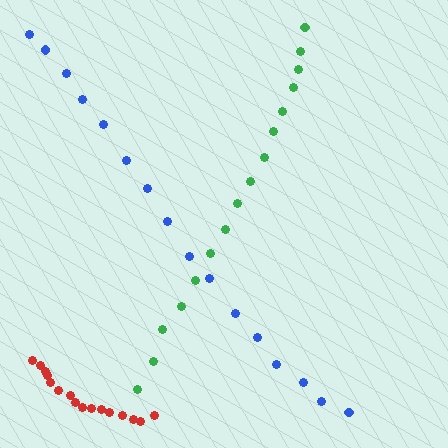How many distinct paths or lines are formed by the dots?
There are 3 distinct paths.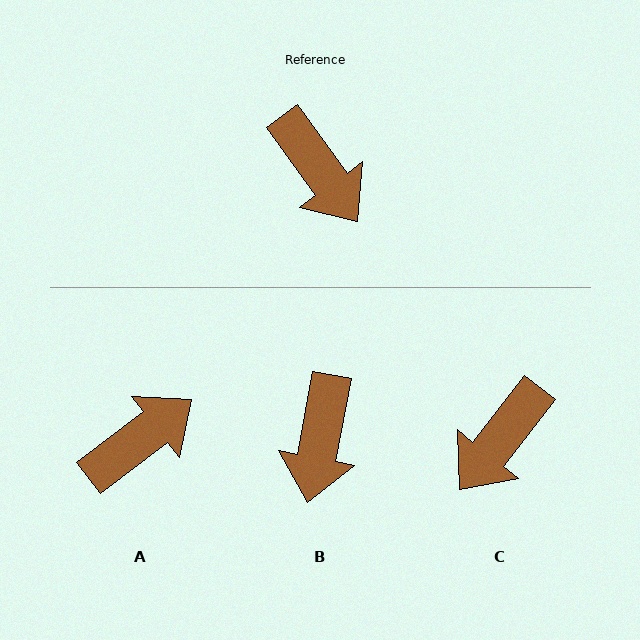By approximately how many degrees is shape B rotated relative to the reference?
Approximately 46 degrees clockwise.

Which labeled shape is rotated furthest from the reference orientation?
A, about 92 degrees away.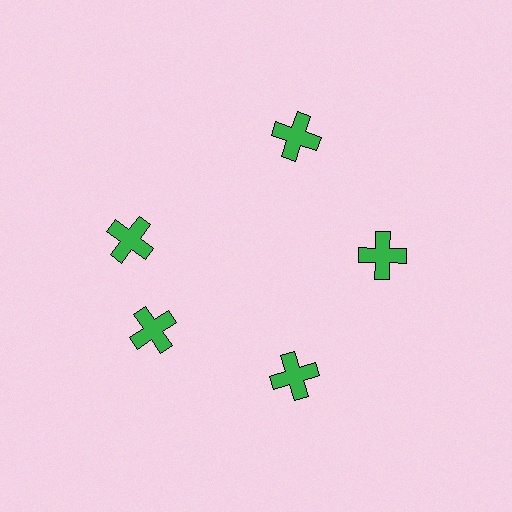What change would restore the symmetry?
The symmetry would be restored by rotating it back into even spacing with its neighbors so that all 5 crosses sit at equal angles and equal distance from the center.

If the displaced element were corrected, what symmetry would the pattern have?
It would have 5-fold rotational symmetry — the pattern would map onto itself every 72 degrees.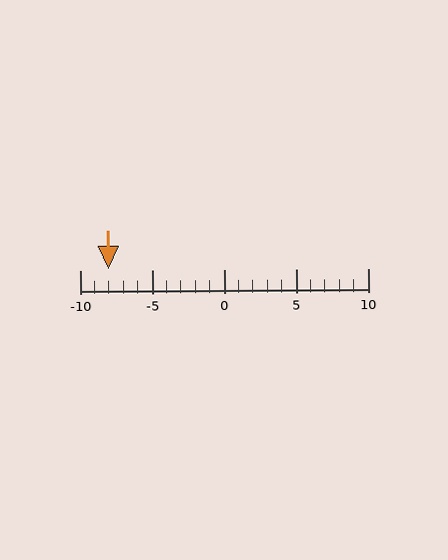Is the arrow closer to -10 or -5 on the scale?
The arrow is closer to -10.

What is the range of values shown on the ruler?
The ruler shows values from -10 to 10.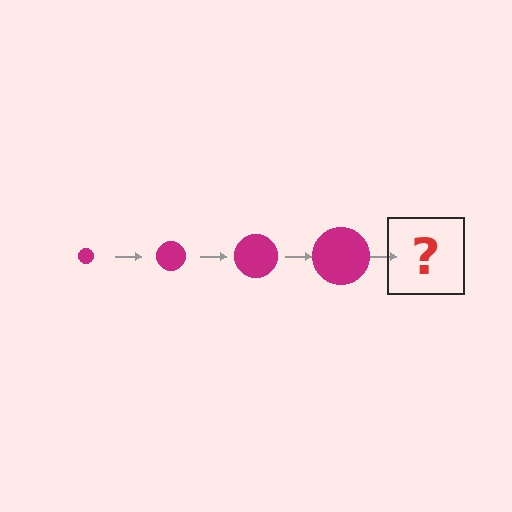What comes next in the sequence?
The next element should be a magenta circle, larger than the previous one.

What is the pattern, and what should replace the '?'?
The pattern is that the circle gets progressively larger each step. The '?' should be a magenta circle, larger than the previous one.